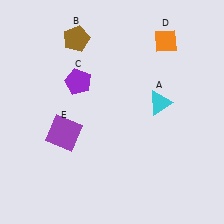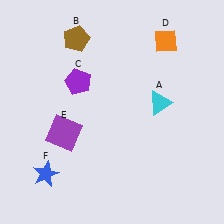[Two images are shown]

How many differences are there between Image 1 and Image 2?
There is 1 difference between the two images.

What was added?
A blue star (F) was added in Image 2.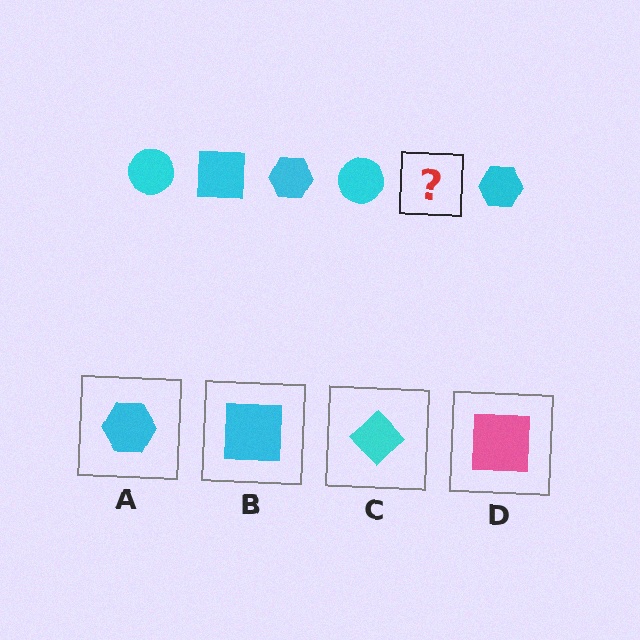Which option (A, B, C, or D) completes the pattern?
B.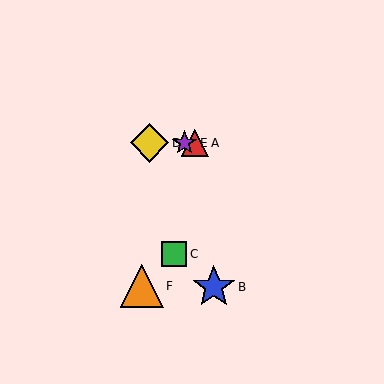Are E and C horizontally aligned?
No, E is at y≈143 and C is at y≈254.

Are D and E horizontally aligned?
Yes, both are at y≈143.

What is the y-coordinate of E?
Object E is at y≈143.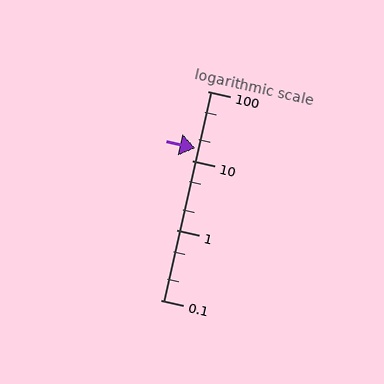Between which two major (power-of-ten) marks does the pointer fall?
The pointer is between 10 and 100.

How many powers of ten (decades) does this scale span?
The scale spans 3 decades, from 0.1 to 100.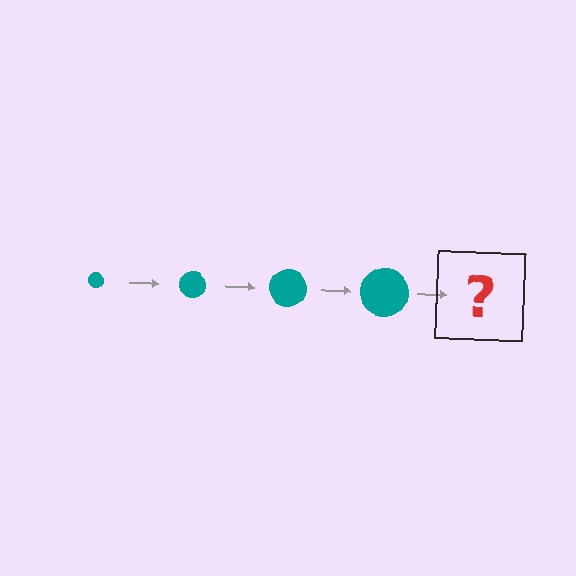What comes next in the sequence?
The next element should be a teal circle, larger than the previous one.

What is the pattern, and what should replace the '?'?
The pattern is that the circle gets progressively larger each step. The '?' should be a teal circle, larger than the previous one.